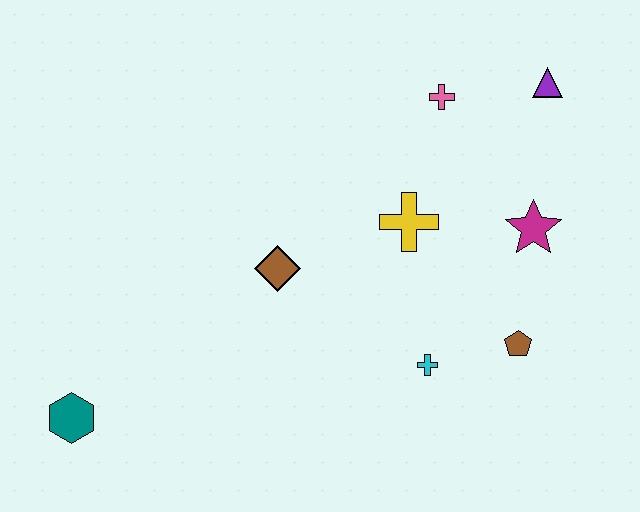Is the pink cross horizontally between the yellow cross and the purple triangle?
Yes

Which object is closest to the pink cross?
The purple triangle is closest to the pink cross.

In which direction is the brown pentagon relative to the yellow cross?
The brown pentagon is below the yellow cross.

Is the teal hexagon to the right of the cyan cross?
No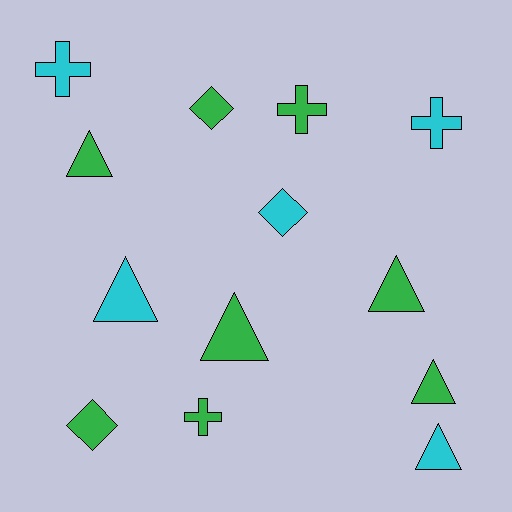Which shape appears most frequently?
Triangle, with 6 objects.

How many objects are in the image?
There are 13 objects.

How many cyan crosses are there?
There are 2 cyan crosses.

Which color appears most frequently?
Green, with 8 objects.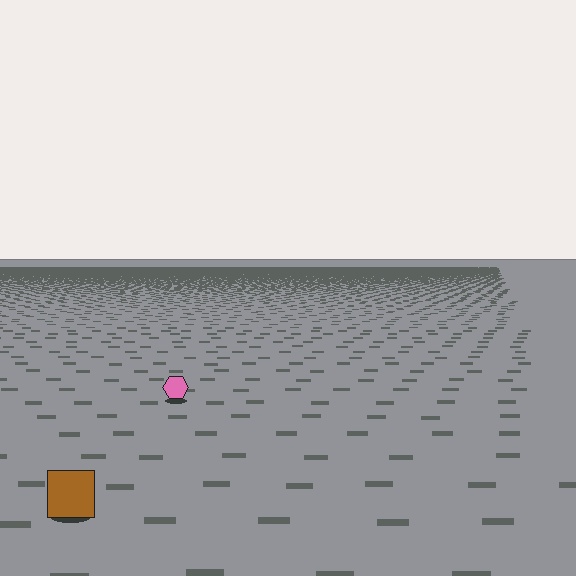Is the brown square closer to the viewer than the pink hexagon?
Yes. The brown square is closer — you can tell from the texture gradient: the ground texture is coarser near it.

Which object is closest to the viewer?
The brown square is closest. The texture marks near it are larger and more spread out.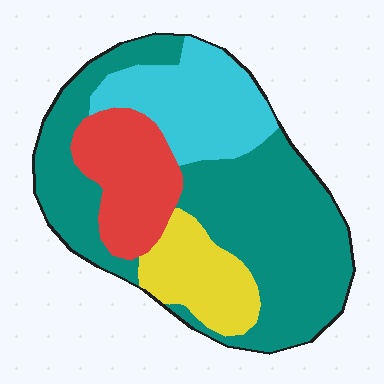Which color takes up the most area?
Teal, at roughly 50%.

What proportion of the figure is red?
Red takes up about one sixth (1/6) of the figure.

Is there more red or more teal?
Teal.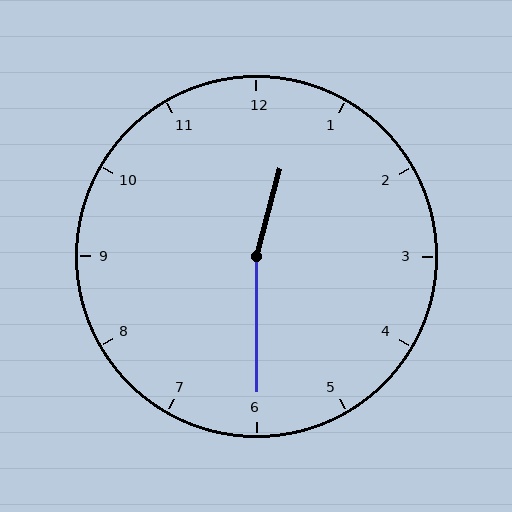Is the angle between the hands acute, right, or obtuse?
It is obtuse.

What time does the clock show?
12:30.